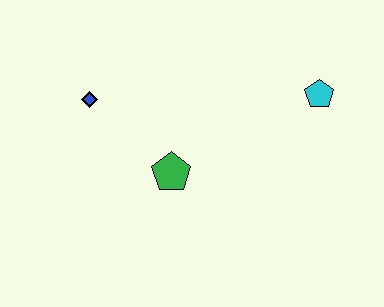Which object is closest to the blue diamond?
The green pentagon is closest to the blue diamond.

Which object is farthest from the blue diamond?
The cyan pentagon is farthest from the blue diamond.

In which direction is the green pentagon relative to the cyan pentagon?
The green pentagon is to the left of the cyan pentagon.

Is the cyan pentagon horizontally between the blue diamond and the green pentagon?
No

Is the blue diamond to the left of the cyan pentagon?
Yes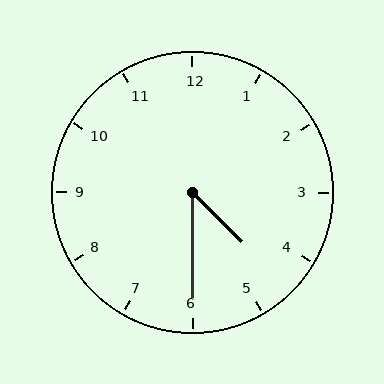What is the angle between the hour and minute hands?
Approximately 45 degrees.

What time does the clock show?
4:30.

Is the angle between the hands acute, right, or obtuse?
It is acute.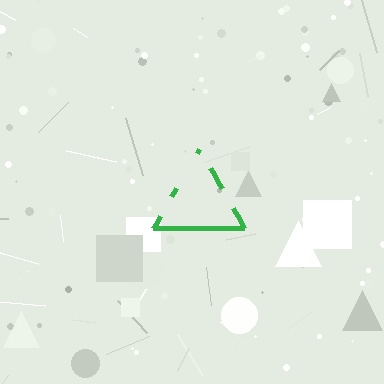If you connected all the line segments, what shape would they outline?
They would outline a triangle.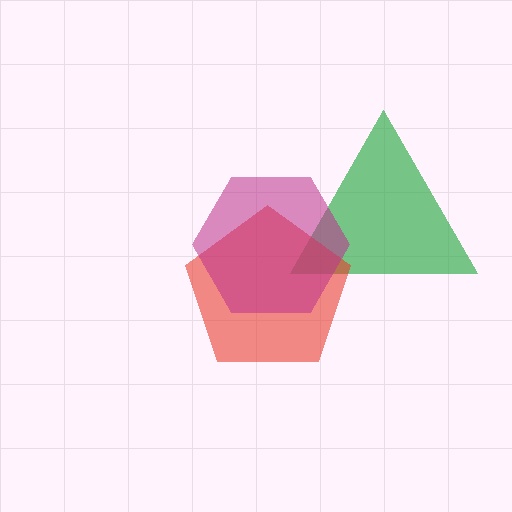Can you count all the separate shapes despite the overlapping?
Yes, there are 3 separate shapes.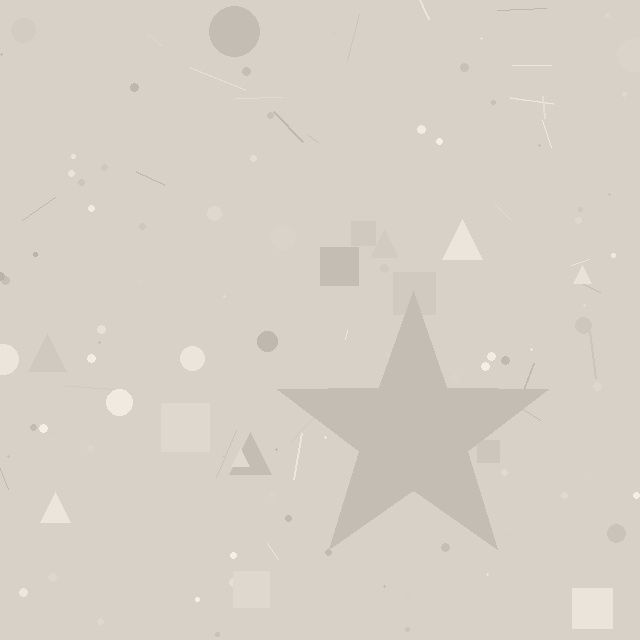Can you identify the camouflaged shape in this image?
The camouflaged shape is a star.